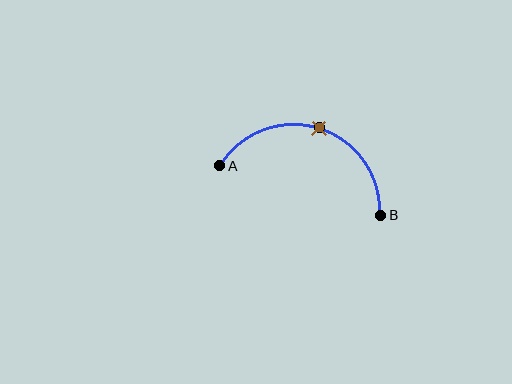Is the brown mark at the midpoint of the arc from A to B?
Yes. The brown mark lies on the arc at equal arc-length from both A and B — it is the arc midpoint.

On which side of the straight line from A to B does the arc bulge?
The arc bulges above the straight line connecting A and B.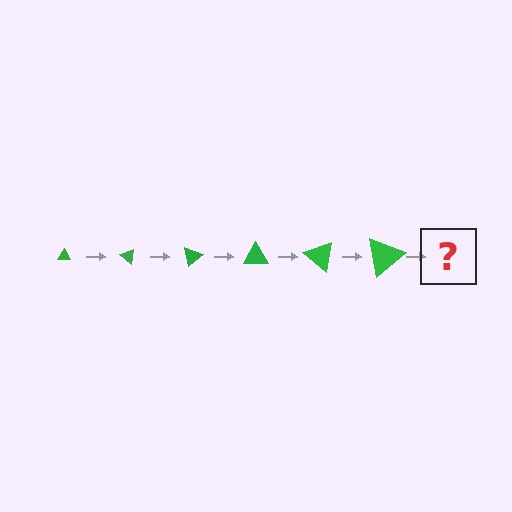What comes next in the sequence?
The next element should be a triangle, larger than the previous one and rotated 240 degrees from the start.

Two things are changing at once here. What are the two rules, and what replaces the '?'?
The two rules are that the triangle grows larger each step and it rotates 40 degrees each step. The '?' should be a triangle, larger than the previous one and rotated 240 degrees from the start.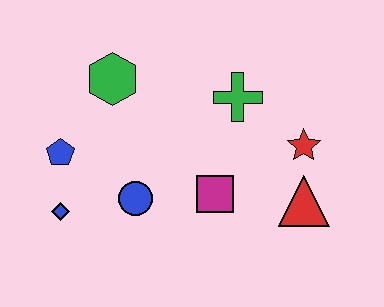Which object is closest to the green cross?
The red star is closest to the green cross.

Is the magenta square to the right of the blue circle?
Yes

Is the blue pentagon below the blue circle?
No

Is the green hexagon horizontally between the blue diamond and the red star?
Yes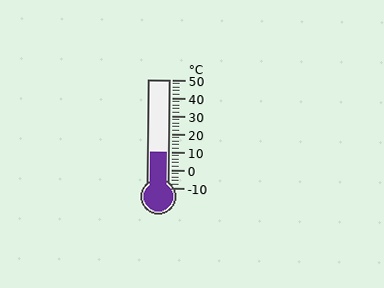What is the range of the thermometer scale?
The thermometer scale ranges from -10°C to 50°C.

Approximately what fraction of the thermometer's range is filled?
The thermometer is filled to approximately 35% of its range.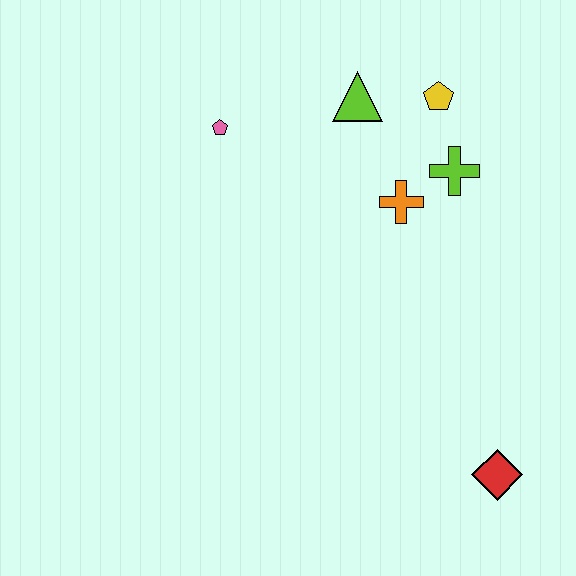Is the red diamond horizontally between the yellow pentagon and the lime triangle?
No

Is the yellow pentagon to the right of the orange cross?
Yes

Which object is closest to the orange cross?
The lime cross is closest to the orange cross.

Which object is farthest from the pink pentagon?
The red diamond is farthest from the pink pentagon.